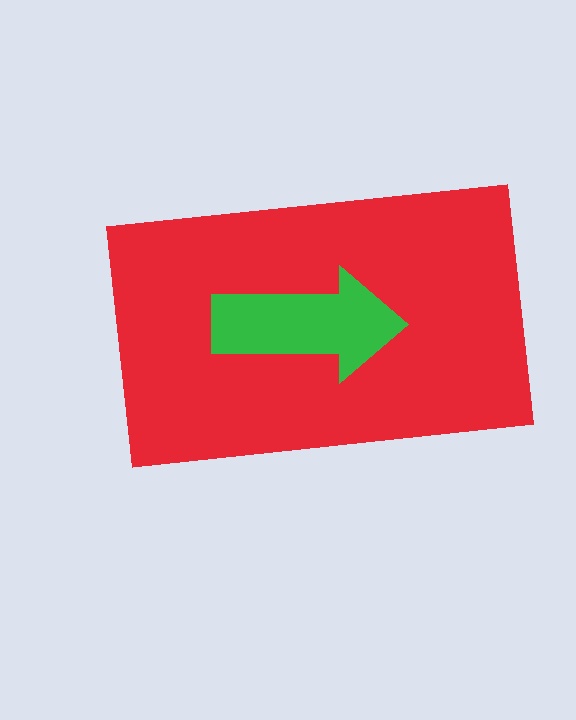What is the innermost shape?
The green arrow.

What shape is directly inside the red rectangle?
The green arrow.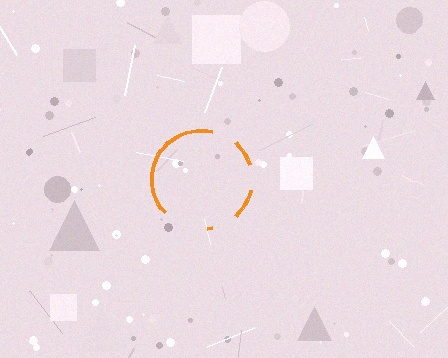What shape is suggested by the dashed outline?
The dashed outline suggests a circle.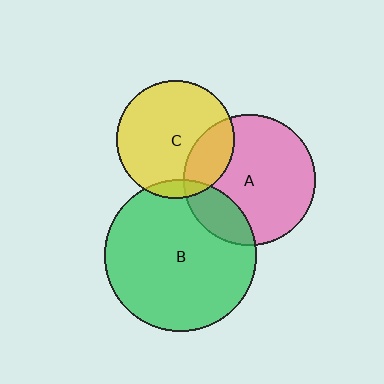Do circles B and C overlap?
Yes.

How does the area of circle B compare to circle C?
Approximately 1.6 times.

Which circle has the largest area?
Circle B (green).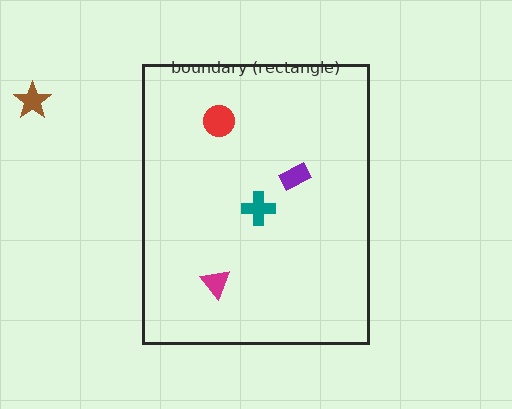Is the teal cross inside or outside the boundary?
Inside.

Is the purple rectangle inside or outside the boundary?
Inside.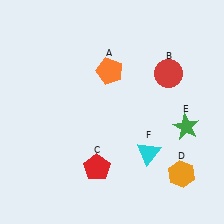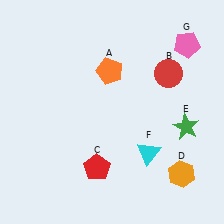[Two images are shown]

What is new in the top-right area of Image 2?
A pink pentagon (G) was added in the top-right area of Image 2.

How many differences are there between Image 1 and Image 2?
There is 1 difference between the two images.